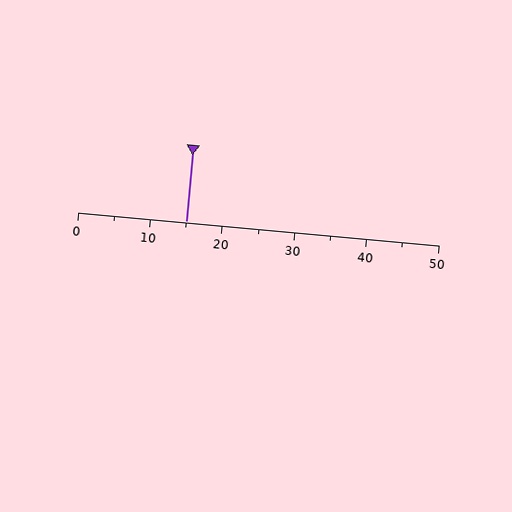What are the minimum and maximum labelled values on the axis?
The axis runs from 0 to 50.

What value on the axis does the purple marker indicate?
The marker indicates approximately 15.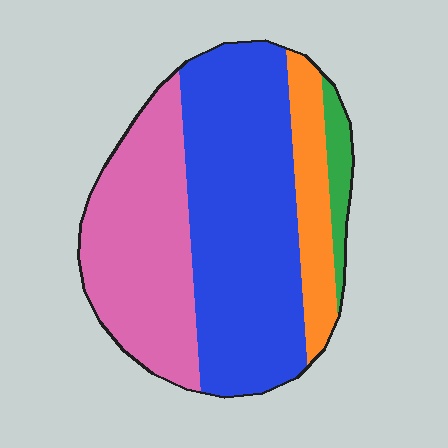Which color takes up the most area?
Blue, at roughly 50%.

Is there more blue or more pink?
Blue.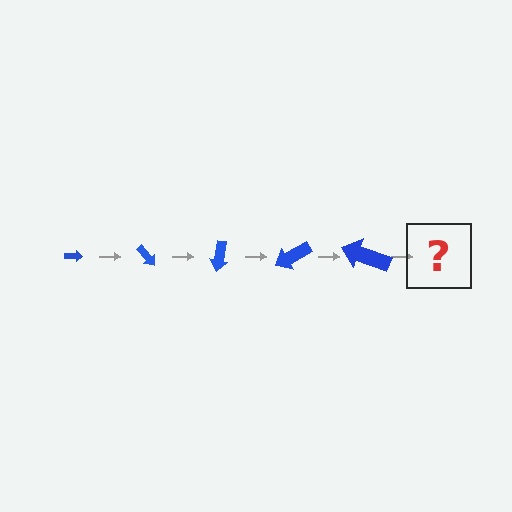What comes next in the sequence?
The next element should be an arrow, larger than the previous one and rotated 250 degrees from the start.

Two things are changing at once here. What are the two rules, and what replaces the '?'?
The two rules are that the arrow grows larger each step and it rotates 50 degrees each step. The '?' should be an arrow, larger than the previous one and rotated 250 degrees from the start.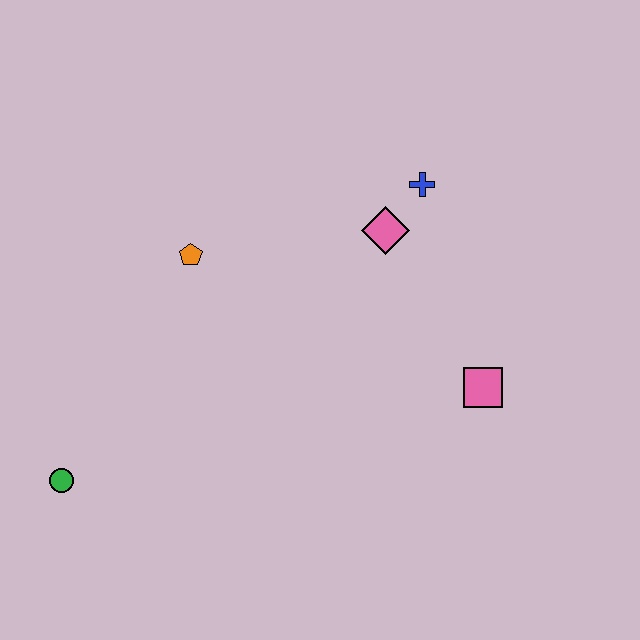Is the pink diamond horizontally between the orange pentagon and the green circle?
No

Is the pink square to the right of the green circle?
Yes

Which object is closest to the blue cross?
The pink diamond is closest to the blue cross.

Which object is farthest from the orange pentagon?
The pink square is farthest from the orange pentagon.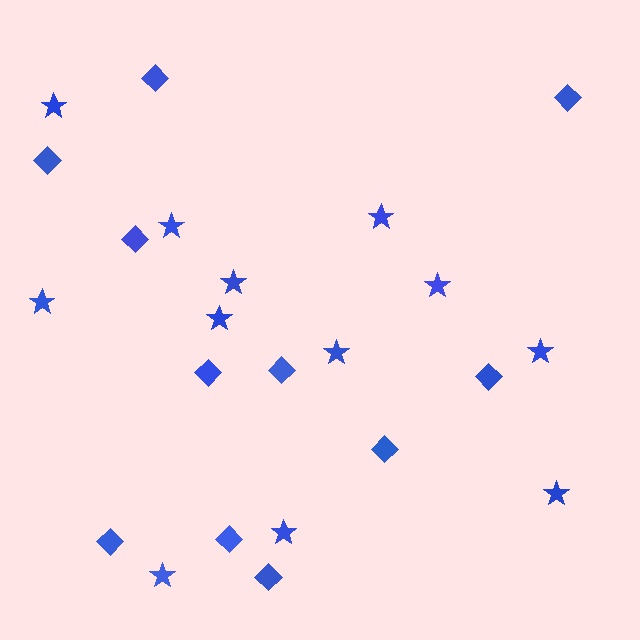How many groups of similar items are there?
There are 2 groups: one group of diamonds (11) and one group of stars (12).